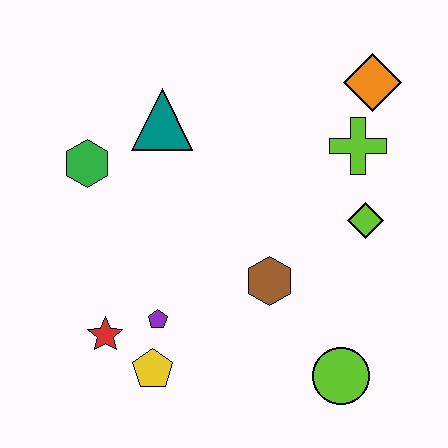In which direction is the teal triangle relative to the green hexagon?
The teal triangle is to the right of the green hexagon.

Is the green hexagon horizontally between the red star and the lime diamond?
No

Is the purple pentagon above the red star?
Yes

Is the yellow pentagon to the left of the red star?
No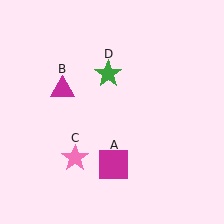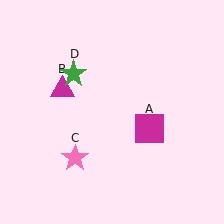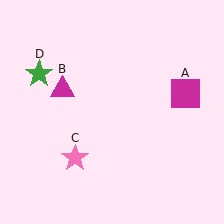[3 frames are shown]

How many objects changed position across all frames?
2 objects changed position: magenta square (object A), green star (object D).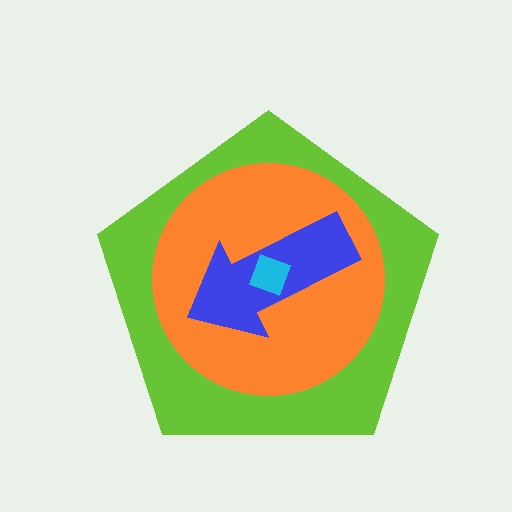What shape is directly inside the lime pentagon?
The orange circle.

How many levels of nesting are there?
4.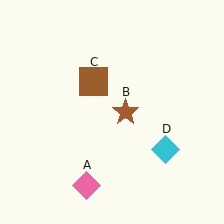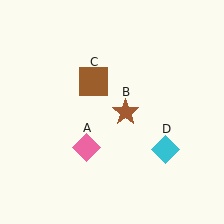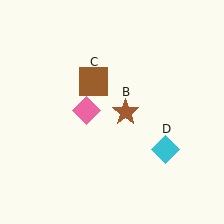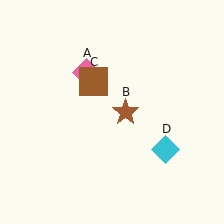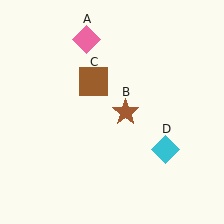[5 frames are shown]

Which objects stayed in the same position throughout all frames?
Brown star (object B) and brown square (object C) and cyan diamond (object D) remained stationary.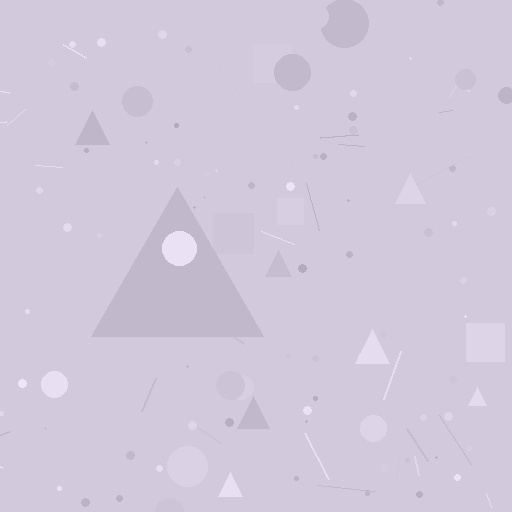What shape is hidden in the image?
A triangle is hidden in the image.